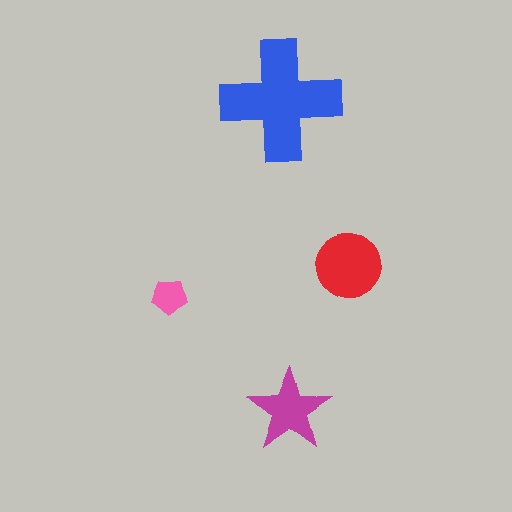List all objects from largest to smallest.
The blue cross, the red circle, the magenta star, the pink pentagon.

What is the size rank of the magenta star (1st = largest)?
3rd.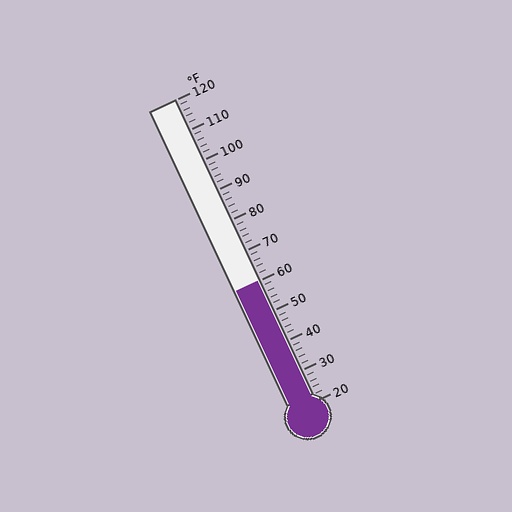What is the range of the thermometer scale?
The thermometer scale ranges from 20°F to 120°F.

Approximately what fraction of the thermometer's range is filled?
The thermometer is filled to approximately 40% of its range.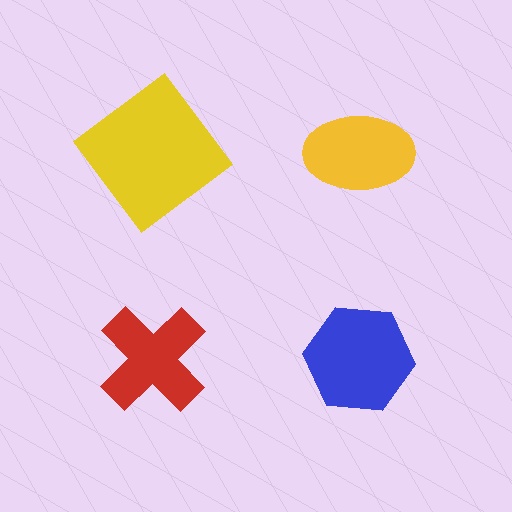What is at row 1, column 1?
A yellow diamond.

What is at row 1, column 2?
A yellow ellipse.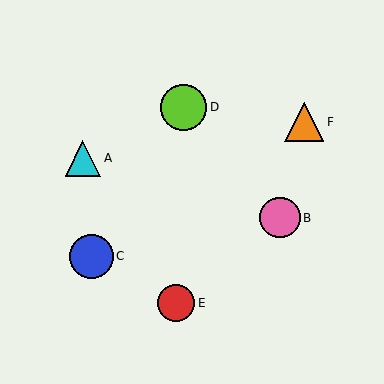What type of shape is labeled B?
Shape B is a pink circle.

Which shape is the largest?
The lime circle (labeled D) is the largest.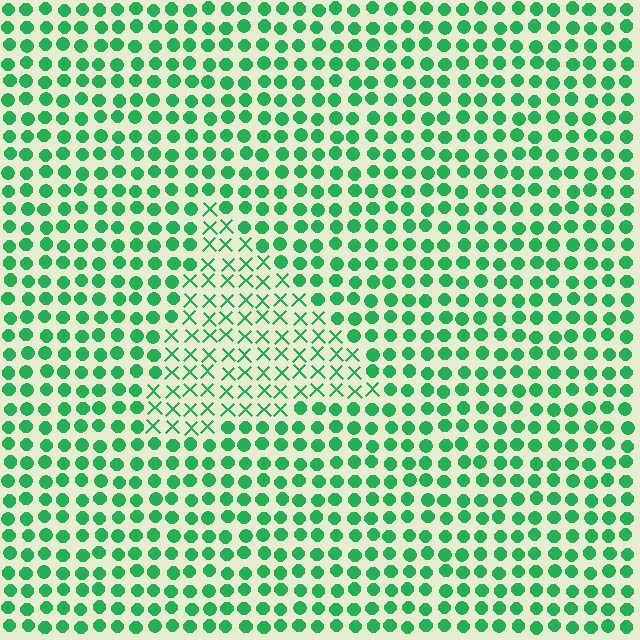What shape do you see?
I see a triangle.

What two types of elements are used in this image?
The image uses X marks inside the triangle region and circles outside it.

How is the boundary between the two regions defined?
The boundary is defined by a change in element shape: X marks inside vs. circles outside. All elements share the same color and spacing.